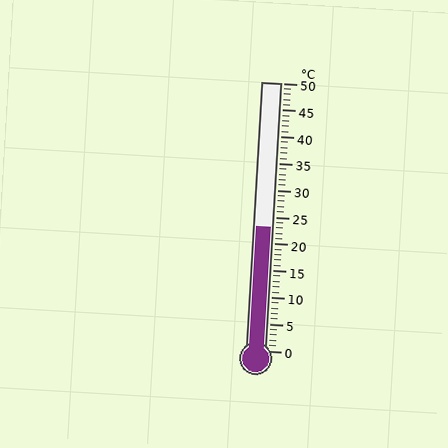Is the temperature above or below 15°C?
The temperature is above 15°C.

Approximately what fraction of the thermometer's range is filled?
The thermometer is filled to approximately 45% of its range.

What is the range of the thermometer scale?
The thermometer scale ranges from 0°C to 50°C.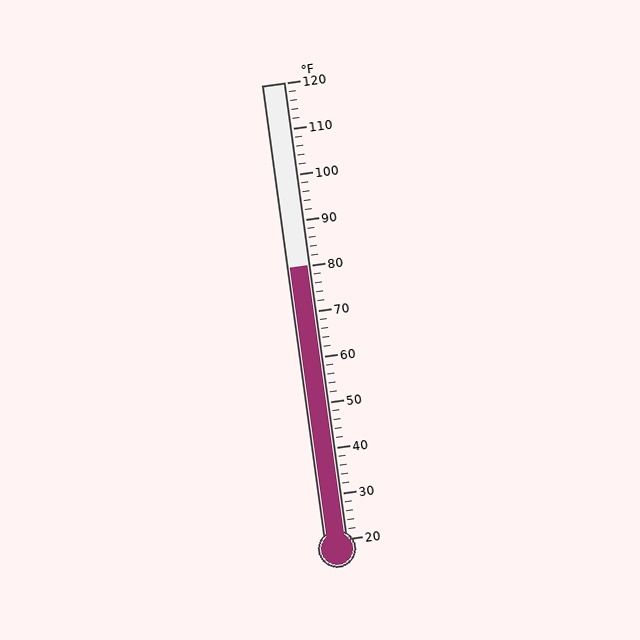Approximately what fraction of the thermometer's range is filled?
The thermometer is filled to approximately 60% of its range.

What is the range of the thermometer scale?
The thermometer scale ranges from 20°F to 120°F.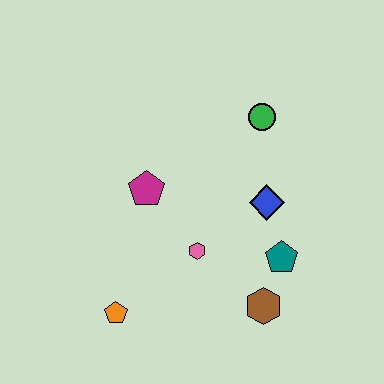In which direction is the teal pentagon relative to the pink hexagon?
The teal pentagon is to the right of the pink hexagon.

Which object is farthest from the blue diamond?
The orange pentagon is farthest from the blue diamond.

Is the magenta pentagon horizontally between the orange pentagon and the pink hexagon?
Yes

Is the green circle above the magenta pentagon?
Yes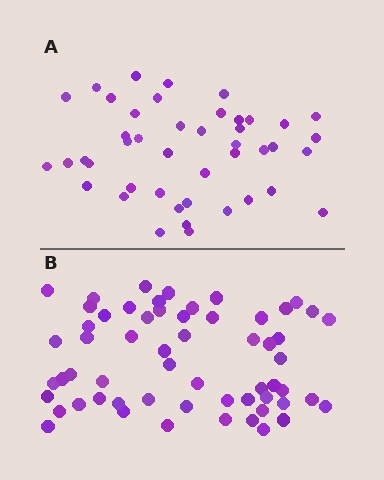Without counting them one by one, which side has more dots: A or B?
Region B (the bottom region) has more dots.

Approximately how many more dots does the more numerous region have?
Region B has approximately 15 more dots than region A.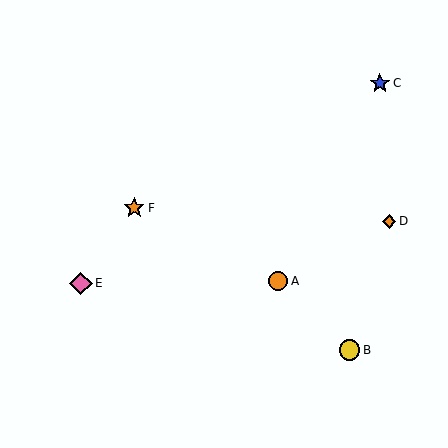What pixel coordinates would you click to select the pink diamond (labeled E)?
Click at (81, 283) to select the pink diamond E.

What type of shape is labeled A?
Shape A is an orange circle.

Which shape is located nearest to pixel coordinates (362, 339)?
The yellow circle (labeled B) at (349, 350) is nearest to that location.